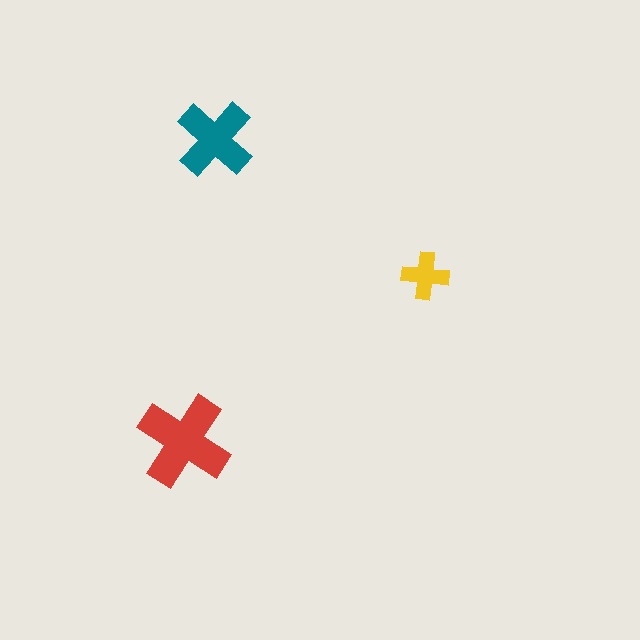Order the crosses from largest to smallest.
the red one, the teal one, the yellow one.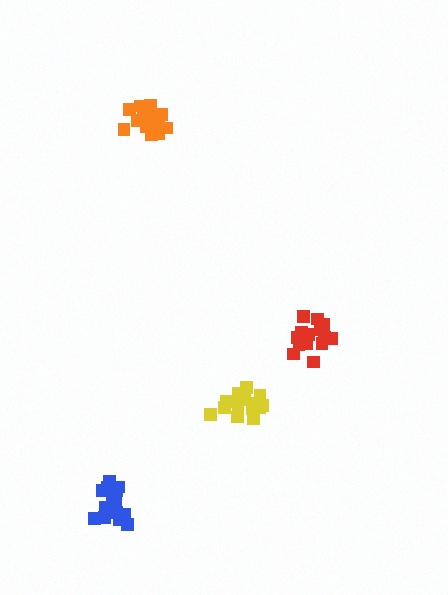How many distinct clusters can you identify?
There are 4 distinct clusters.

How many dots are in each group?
Group 1: 16 dots, Group 2: 15 dots, Group 3: 16 dots, Group 4: 17 dots (64 total).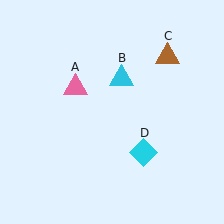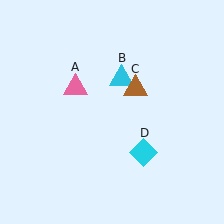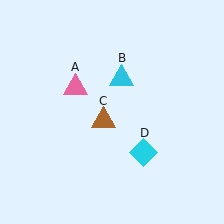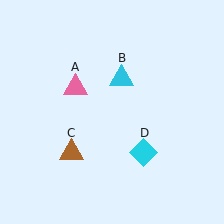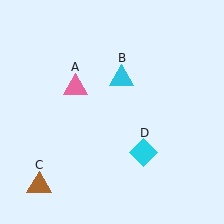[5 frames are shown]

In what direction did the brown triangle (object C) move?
The brown triangle (object C) moved down and to the left.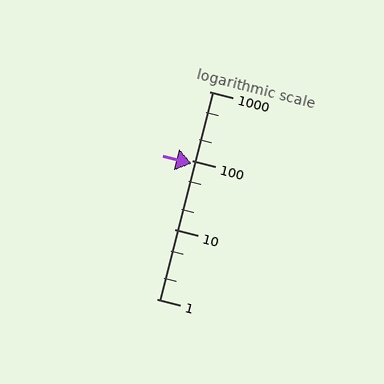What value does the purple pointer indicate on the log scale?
The pointer indicates approximately 90.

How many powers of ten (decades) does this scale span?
The scale spans 3 decades, from 1 to 1000.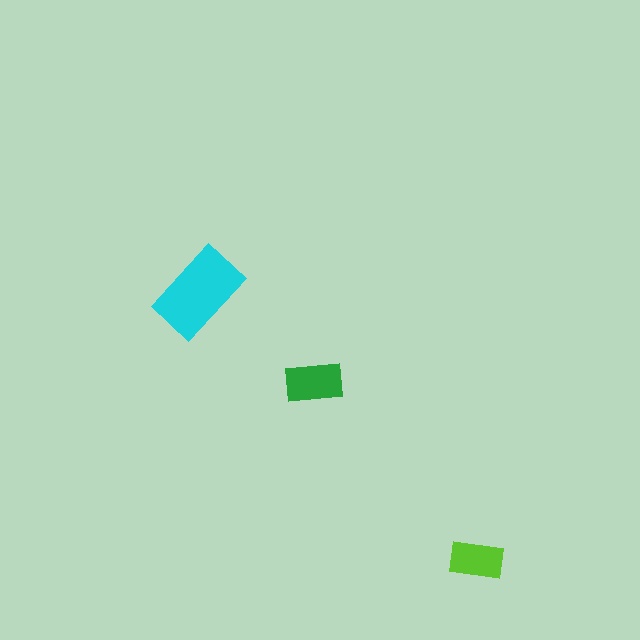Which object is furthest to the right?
The lime rectangle is rightmost.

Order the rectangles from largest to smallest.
the cyan one, the green one, the lime one.